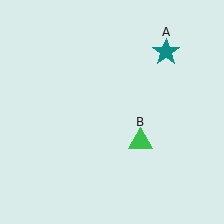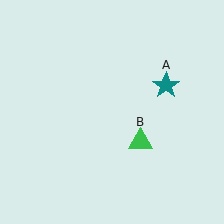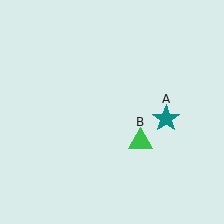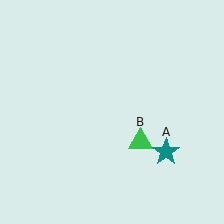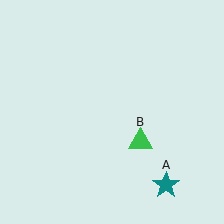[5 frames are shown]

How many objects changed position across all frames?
1 object changed position: teal star (object A).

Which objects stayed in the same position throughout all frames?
Green triangle (object B) remained stationary.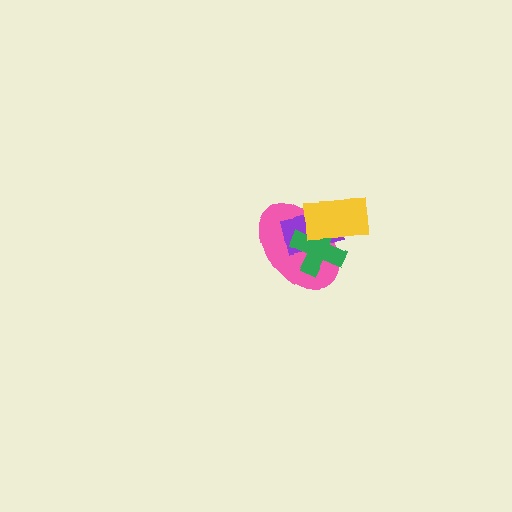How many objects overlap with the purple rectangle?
3 objects overlap with the purple rectangle.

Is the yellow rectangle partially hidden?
No, no other shape covers it.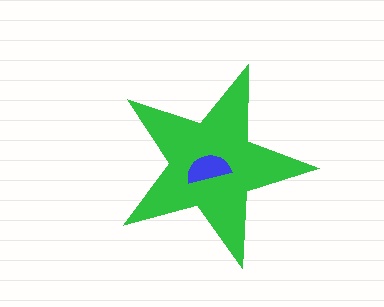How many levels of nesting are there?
2.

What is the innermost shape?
The blue semicircle.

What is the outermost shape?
The green star.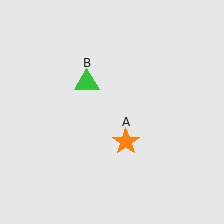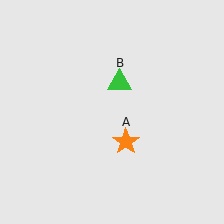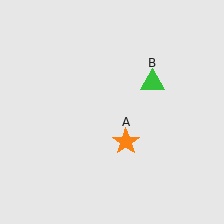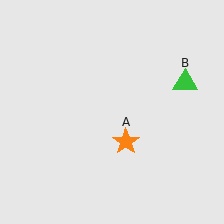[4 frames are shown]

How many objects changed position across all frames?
1 object changed position: green triangle (object B).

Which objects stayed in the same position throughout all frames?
Orange star (object A) remained stationary.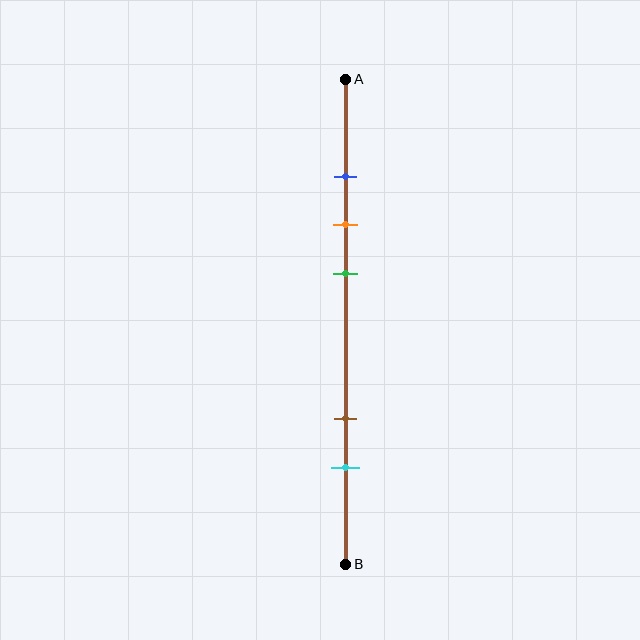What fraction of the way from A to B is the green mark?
The green mark is approximately 40% (0.4) of the way from A to B.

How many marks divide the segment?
There are 5 marks dividing the segment.